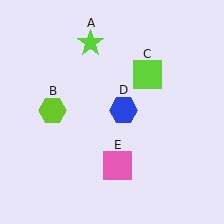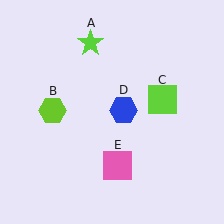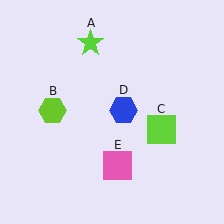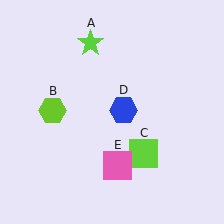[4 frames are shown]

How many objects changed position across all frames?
1 object changed position: lime square (object C).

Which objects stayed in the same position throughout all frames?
Lime star (object A) and lime hexagon (object B) and blue hexagon (object D) and pink square (object E) remained stationary.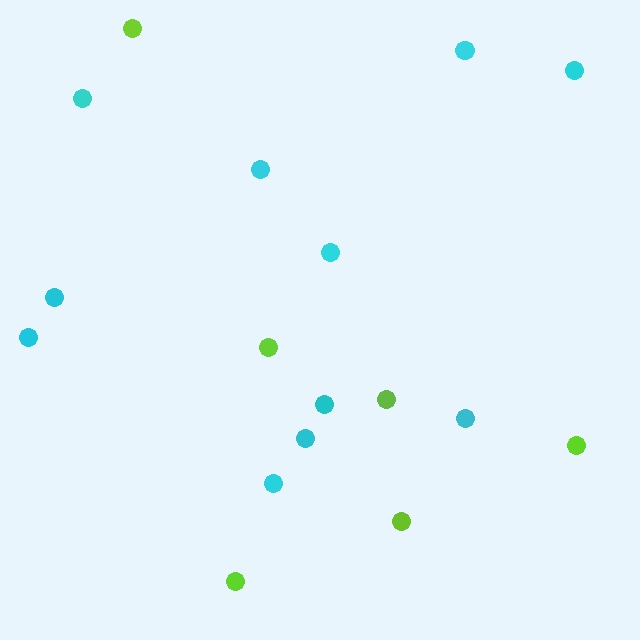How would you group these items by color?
There are 2 groups: one group of lime circles (6) and one group of cyan circles (11).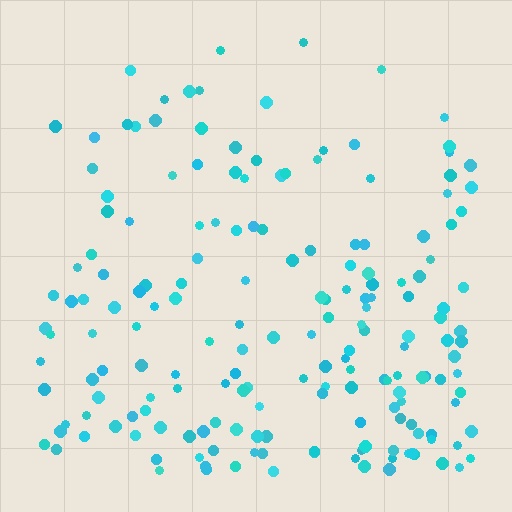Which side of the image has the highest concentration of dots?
The bottom.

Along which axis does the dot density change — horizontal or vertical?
Vertical.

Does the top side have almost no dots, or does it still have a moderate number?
Still a moderate number, just noticeably fewer than the bottom.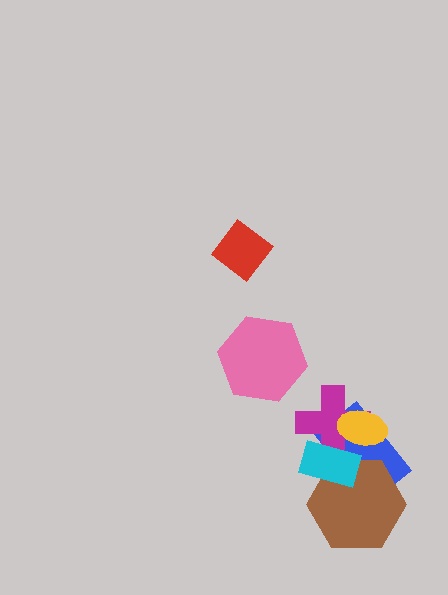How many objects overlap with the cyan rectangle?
3 objects overlap with the cyan rectangle.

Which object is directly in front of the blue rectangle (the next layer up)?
The magenta cross is directly in front of the blue rectangle.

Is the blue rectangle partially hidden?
Yes, it is partially covered by another shape.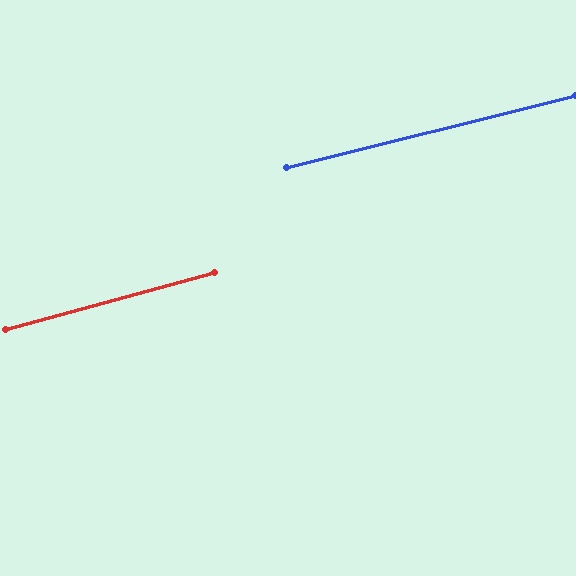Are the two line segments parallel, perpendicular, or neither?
Parallel — their directions differ by only 1.3°.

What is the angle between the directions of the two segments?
Approximately 1 degree.